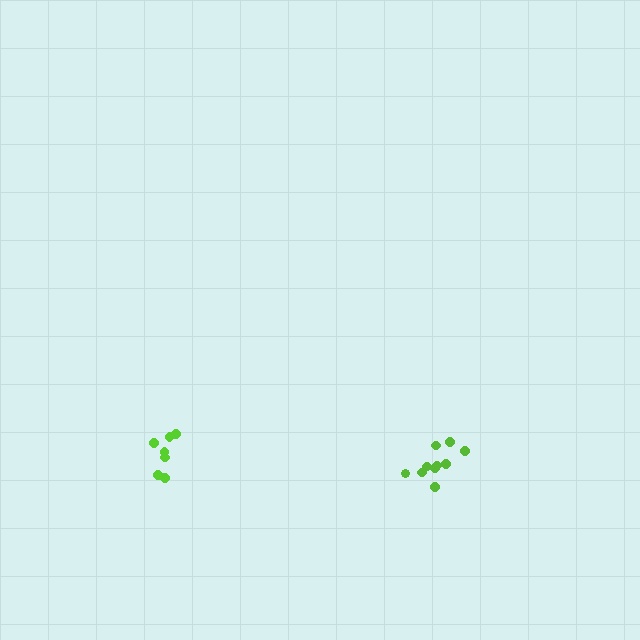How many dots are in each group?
Group 1: 10 dots, Group 2: 7 dots (17 total).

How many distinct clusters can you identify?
There are 2 distinct clusters.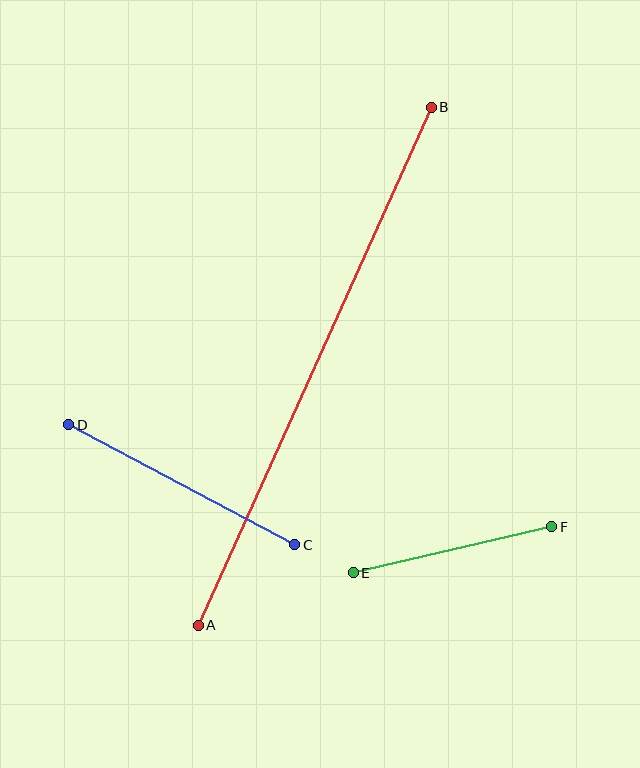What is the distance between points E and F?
The distance is approximately 204 pixels.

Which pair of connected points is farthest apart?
Points A and B are farthest apart.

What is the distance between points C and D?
The distance is approximately 256 pixels.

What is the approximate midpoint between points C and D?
The midpoint is at approximately (182, 485) pixels.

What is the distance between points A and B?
The distance is approximately 568 pixels.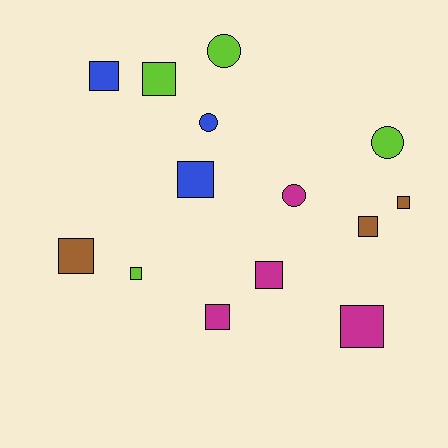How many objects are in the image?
There are 14 objects.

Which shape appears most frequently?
Square, with 10 objects.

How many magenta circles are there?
There is 1 magenta circle.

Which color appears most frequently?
Magenta, with 4 objects.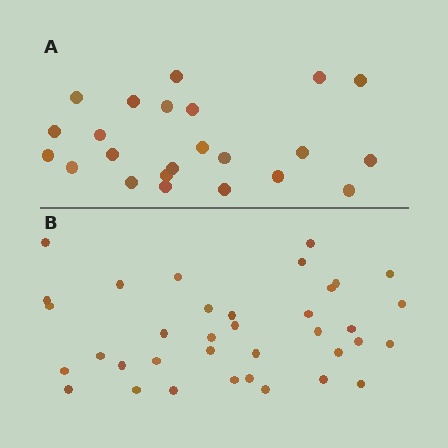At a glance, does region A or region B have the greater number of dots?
Region B (the bottom region) has more dots.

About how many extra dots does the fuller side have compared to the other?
Region B has approximately 15 more dots than region A.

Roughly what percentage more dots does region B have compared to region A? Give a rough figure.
About 55% more.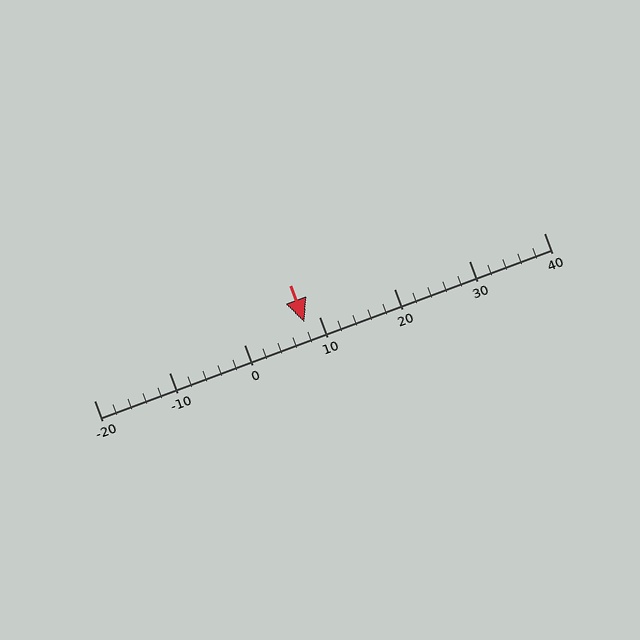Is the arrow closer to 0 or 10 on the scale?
The arrow is closer to 10.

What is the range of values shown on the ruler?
The ruler shows values from -20 to 40.